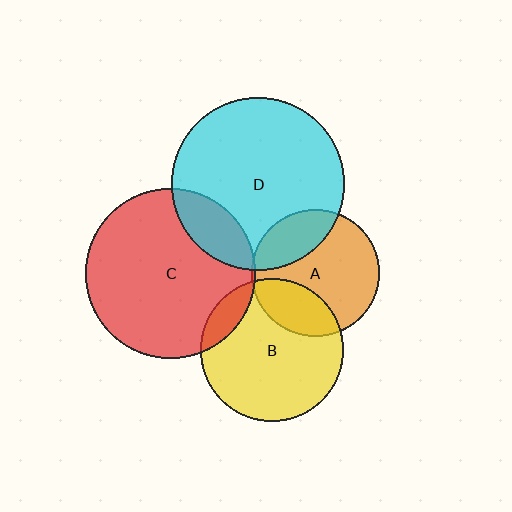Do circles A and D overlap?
Yes.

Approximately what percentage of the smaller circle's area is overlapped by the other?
Approximately 25%.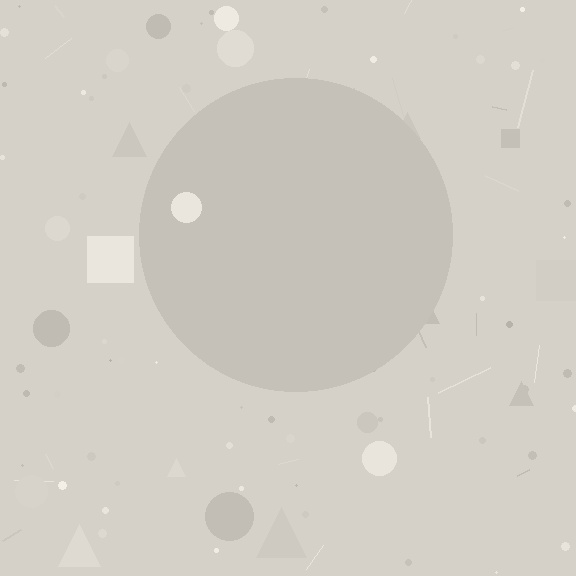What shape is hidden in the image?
A circle is hidden in the image.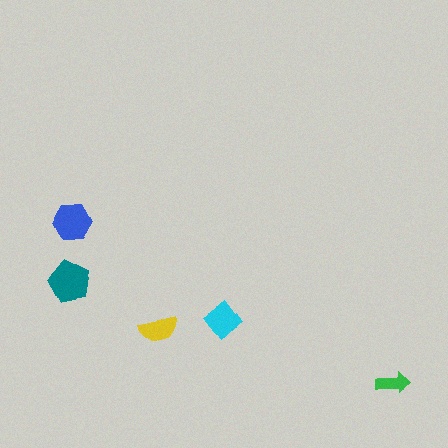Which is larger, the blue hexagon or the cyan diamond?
The blue hexagon.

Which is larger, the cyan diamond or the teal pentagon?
The teal pentagon.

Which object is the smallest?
The green arrow.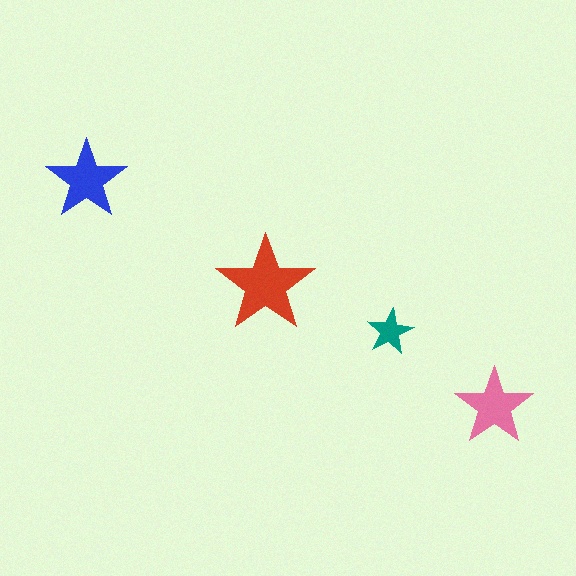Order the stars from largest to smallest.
the red one, the blue one, the pink one, the teal one.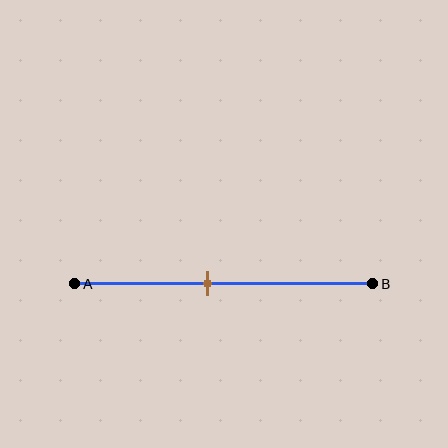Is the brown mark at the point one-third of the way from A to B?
No, the mark is at about 45% from A, not at the 33% one-third point.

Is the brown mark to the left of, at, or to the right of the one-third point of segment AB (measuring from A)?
The brown mark is to the right of the one-third point of segment AB.